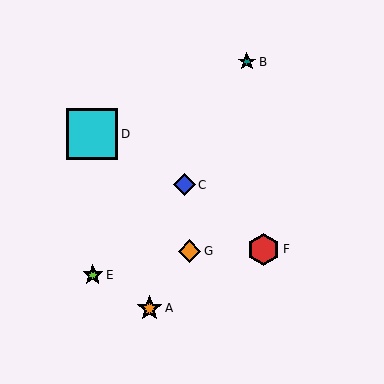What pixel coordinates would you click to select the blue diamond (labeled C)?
Click at (184, 185) to select the blue diamond C.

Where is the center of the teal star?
The center of the teal star is at (247, 62).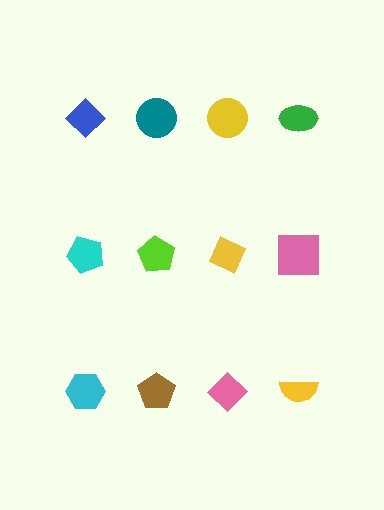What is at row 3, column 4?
A yellow semicircle.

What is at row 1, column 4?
A green ellipse.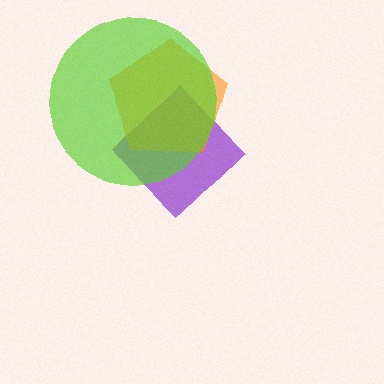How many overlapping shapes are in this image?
There are 3 overlapping shapes in the image.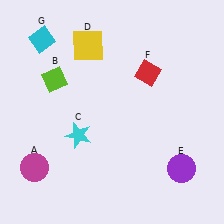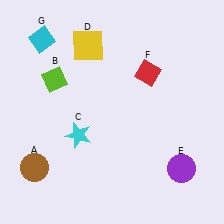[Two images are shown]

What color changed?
The circle (A) changed from magenta in Image 1 to brown in Image 2.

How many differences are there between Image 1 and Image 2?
There is 1 difference between the two images.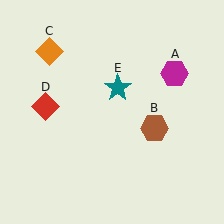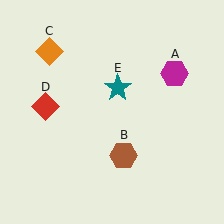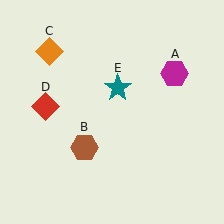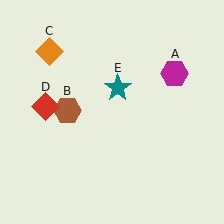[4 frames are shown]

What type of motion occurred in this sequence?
The brown hexagon (object B) rotated clockwise around the center of the scene.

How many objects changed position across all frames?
1 object changed position: brown hexagon (object B).